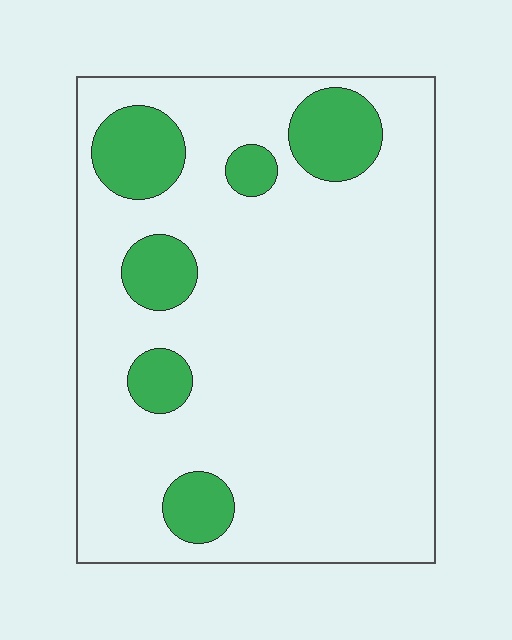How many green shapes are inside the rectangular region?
6.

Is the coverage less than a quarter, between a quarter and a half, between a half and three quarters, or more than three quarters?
Less than a quarter.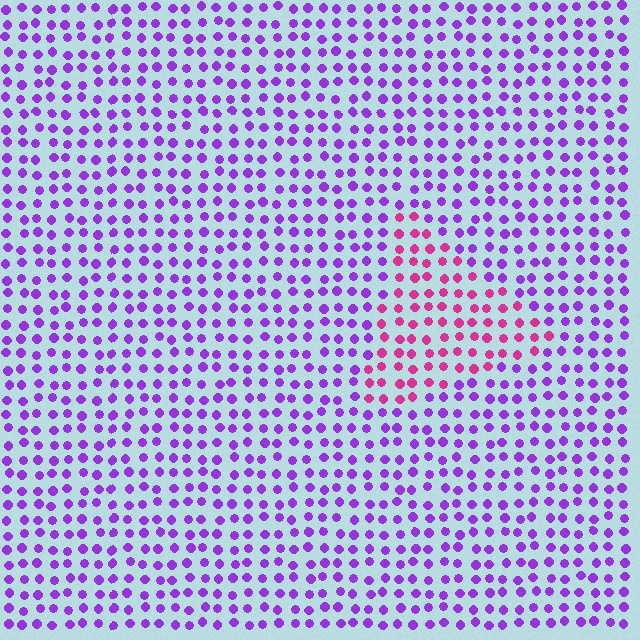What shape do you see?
I see a triangle.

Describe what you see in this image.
The image is filled with small purple elements in a uniform arrangement. A triangle-shaped region is visible where the elements are tinted to a slightly different hue, forming a subtle color boundary.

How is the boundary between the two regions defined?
The boundary is defined purely by a slight shift in hue (about 47 degrees). Spacing, size, and orientation are identical on both sides.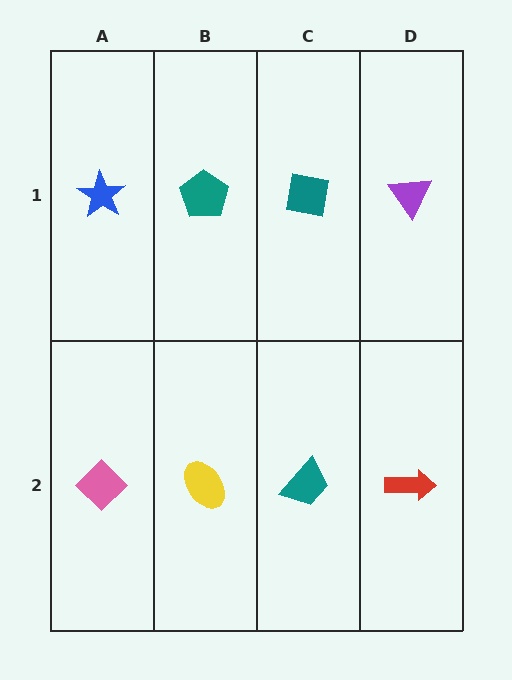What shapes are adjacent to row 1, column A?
A pink diamond (row 2, column A), a teal pentagon (row 1, column B).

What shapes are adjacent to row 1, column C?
A teal trapezoid (row 2, column C), a teal pentagon (row 1, column B), a purple triangle (row 1, column D).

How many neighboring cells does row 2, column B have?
3.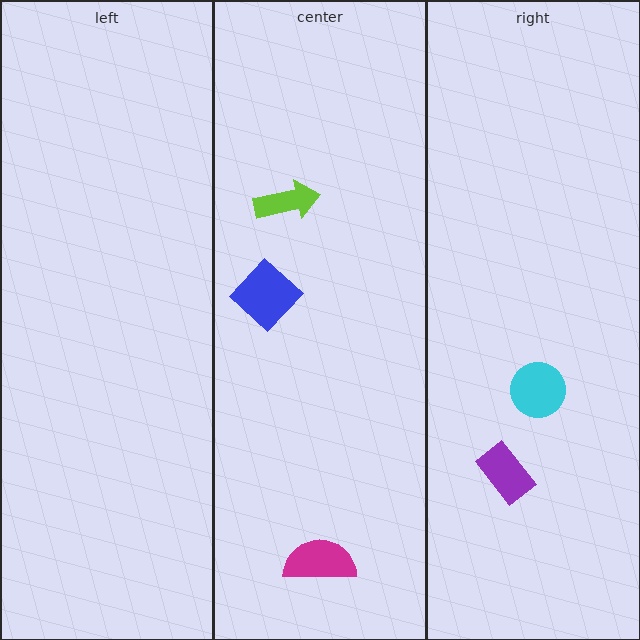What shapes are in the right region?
The cyan circle, the purple rectangle.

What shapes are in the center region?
The lime arrow, the magenta semicircle, the blue diamond.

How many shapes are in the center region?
3.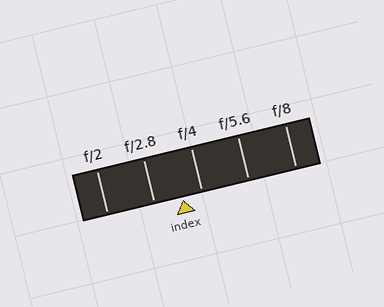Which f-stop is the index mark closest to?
The index mark is closest to f/4.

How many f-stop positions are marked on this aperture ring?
There are 5 f-stop positions marked.